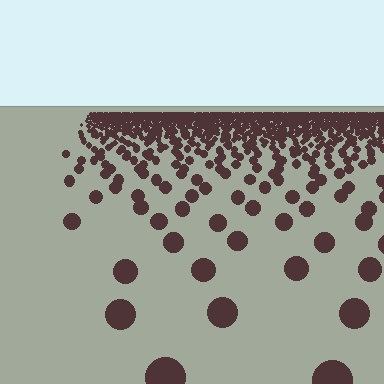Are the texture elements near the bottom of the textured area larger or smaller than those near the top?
Larger. Near the bottom, elements are closer to the viewer and appear at a bigger on-screen size.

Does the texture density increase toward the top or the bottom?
Density increases toward the top.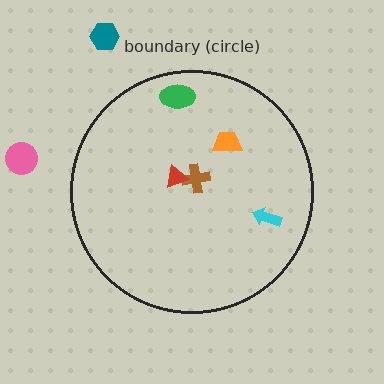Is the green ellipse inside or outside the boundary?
Inside.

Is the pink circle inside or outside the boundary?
Outside.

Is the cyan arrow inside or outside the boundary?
Inside.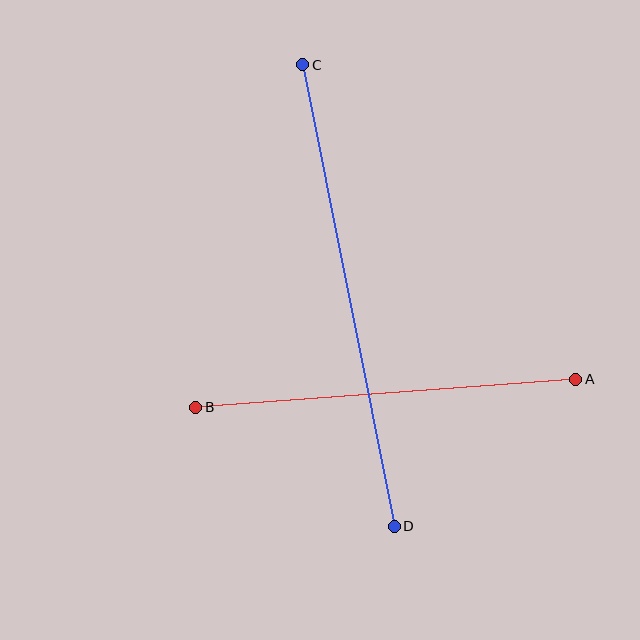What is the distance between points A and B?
The distance is approximately 381 pixels.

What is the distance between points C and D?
The distance is approximately 471 pixels.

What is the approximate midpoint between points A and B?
The midpoint is at approximately (386, 393) pixels.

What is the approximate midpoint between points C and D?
The midpoint is at approximately (349, 295) pixels.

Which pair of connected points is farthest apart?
Points C and D are farthest apart.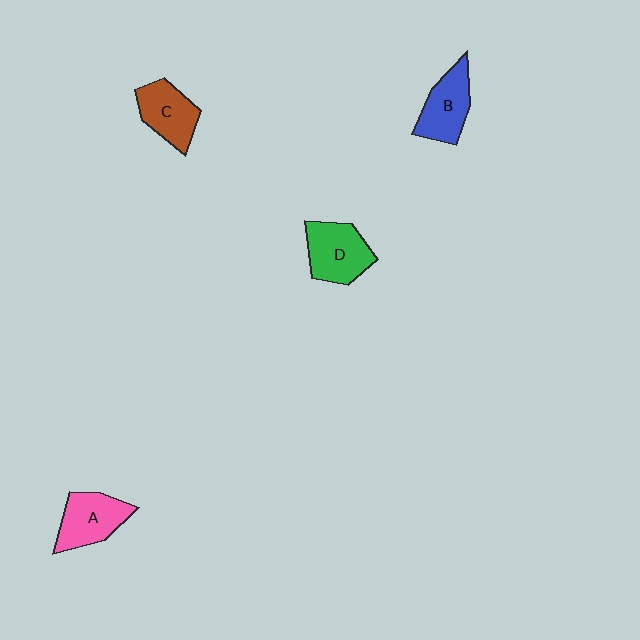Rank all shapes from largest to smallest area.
From largest to smallest: D (green), A (pink), B (blue), C (brown).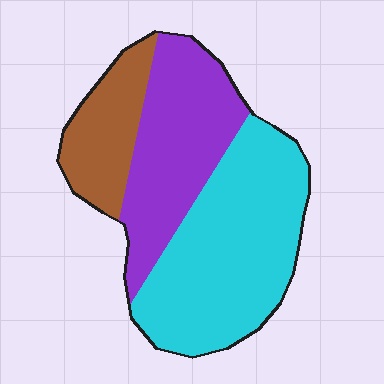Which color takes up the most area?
Cyan, at roughly 50%.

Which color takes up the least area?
Brown, at roughly 20%.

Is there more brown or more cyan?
Cyan.